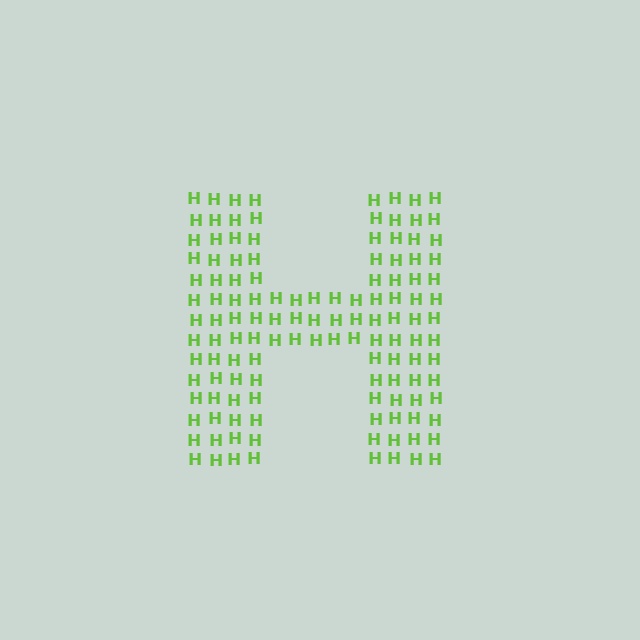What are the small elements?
The small elements are letter H's.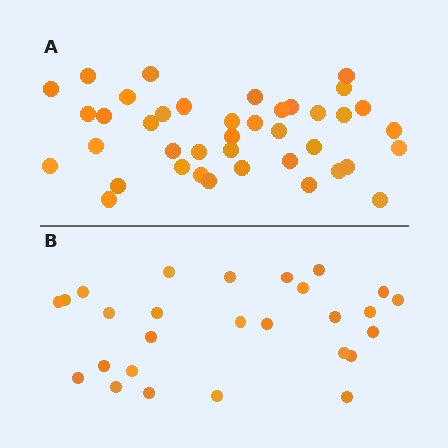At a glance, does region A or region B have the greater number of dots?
Region A (the top region) has more dots.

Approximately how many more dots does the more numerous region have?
Region A has approximately 15 more dots than region B.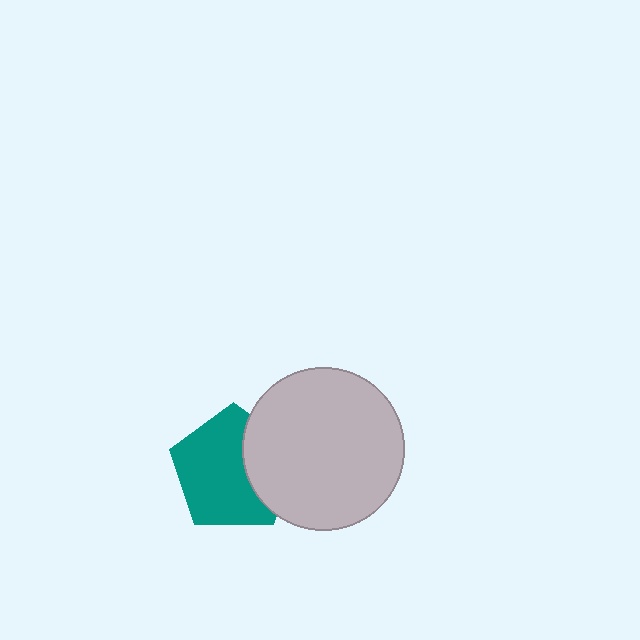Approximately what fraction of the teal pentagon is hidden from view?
Roughly 31% of the teal pentagon is hidden behind the light gray circle.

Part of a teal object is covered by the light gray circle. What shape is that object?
It is a pentagon.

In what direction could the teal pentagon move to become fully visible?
The teal pentagon could move left. That would shift it out from behind the light gray circle entirely.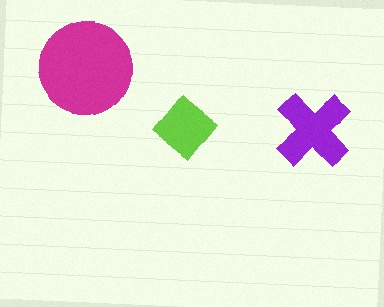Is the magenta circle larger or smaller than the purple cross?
Larger.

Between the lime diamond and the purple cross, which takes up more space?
The purple cross.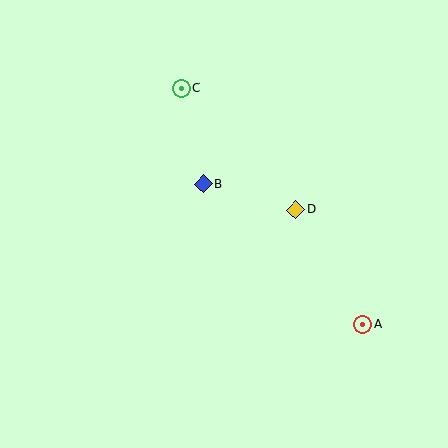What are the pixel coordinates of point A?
Point A is at (363, 324).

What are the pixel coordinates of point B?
Point B is at (203, 184).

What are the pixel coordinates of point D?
Point D is at (295, 209).